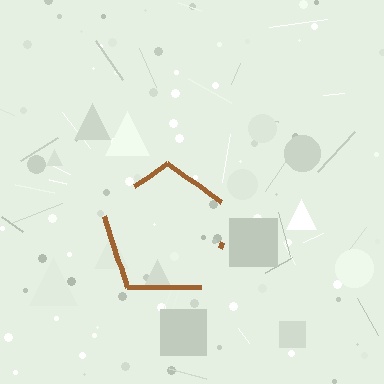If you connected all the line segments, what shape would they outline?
They would outline a pentagon.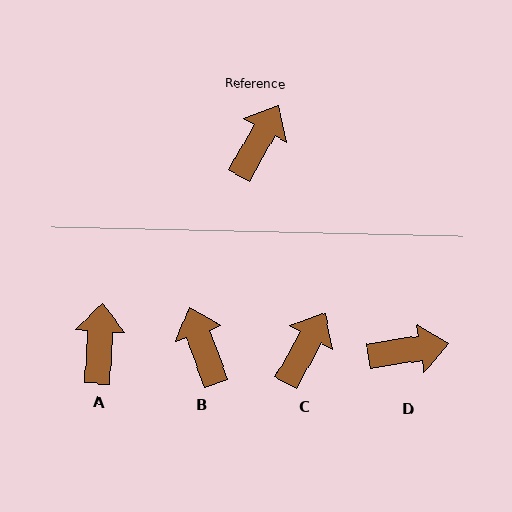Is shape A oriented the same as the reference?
No, it is off by about 26 degrees.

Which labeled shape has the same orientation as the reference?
C.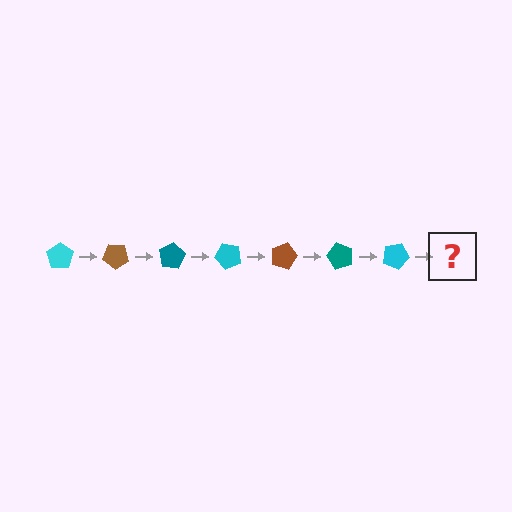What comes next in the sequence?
The next element should be a brown pentagon, rotated 280 degrees from the start.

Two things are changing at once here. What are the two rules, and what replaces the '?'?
The two rules are that it rotates 40 degrees each step and the color cycles through cyan, brown, and teal. The '?' should be a brown pentagon, rotated 280 degrees from the start.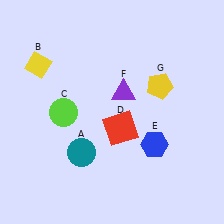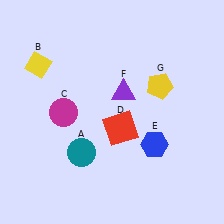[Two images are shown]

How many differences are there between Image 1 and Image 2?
There is 1 difference between the two images.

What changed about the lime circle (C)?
In Image 1, C is lime. In Image 2, it changed to magenta.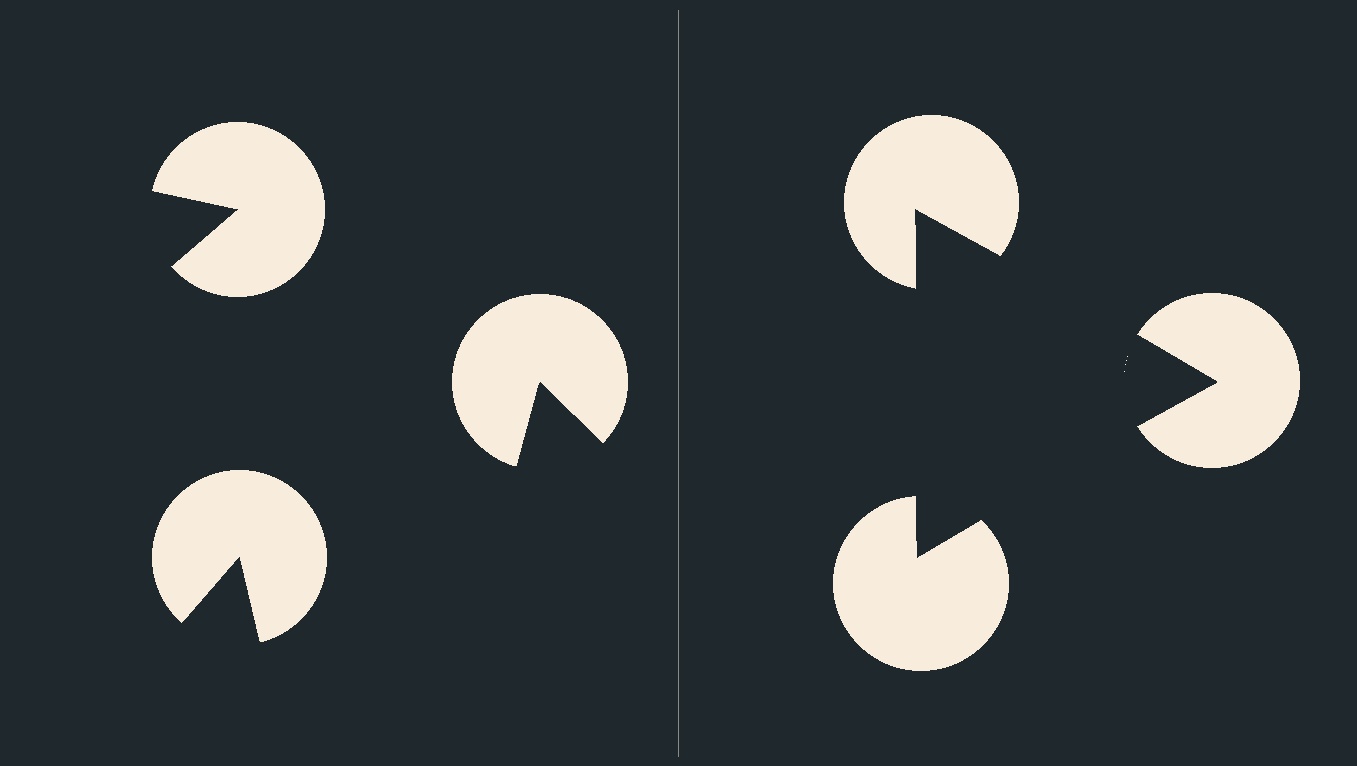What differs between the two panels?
The pac-man discs are positioned identically on both sides; only the wedge orientations differ. On the right they align to a triangle; on the left they are misaligned.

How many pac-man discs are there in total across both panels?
6 — 3 on each side.